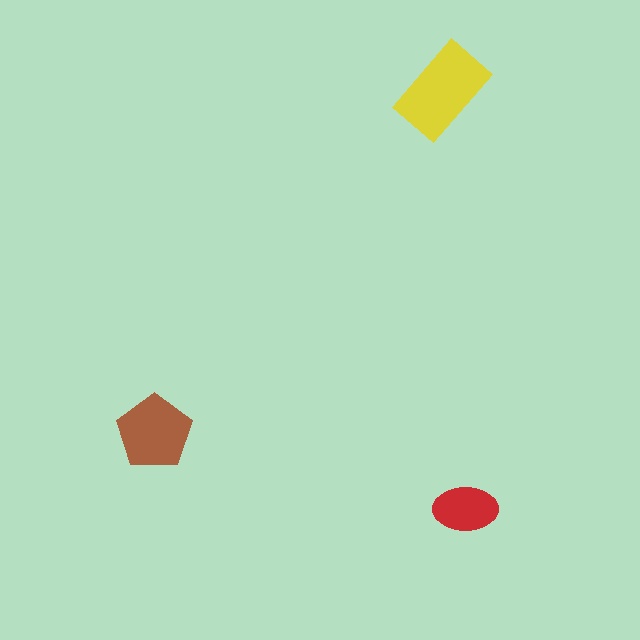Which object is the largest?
The yellow rectangle.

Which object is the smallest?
The red ellipse.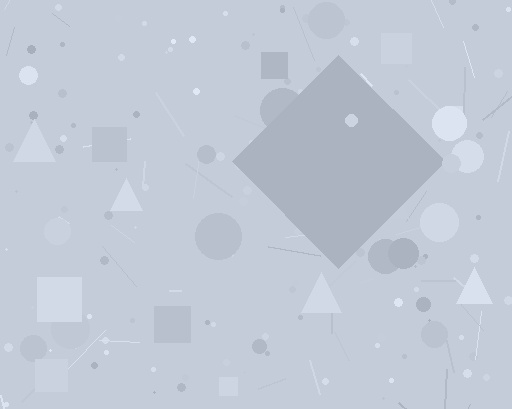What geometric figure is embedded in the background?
A diamond is embedded in the background.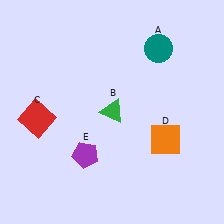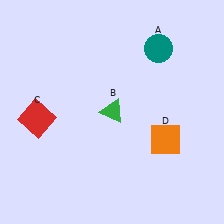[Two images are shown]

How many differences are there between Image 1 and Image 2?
There is 1 difference between the two images.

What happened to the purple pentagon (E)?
The purple pentagon (E) was removed in Image 2. It was in the bottom-left area of Image 1.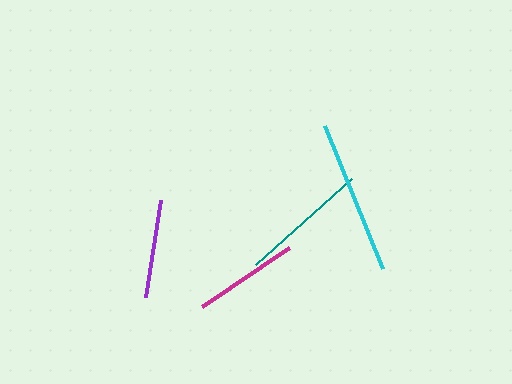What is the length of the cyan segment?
The cyan segment is approximately 155 pixels long.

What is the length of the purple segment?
The purple segment is approximately 98 pixels long.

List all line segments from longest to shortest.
From longest to shortest: cyan, teal, magenta, purple.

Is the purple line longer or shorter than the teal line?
The teal line is longer than the purple line.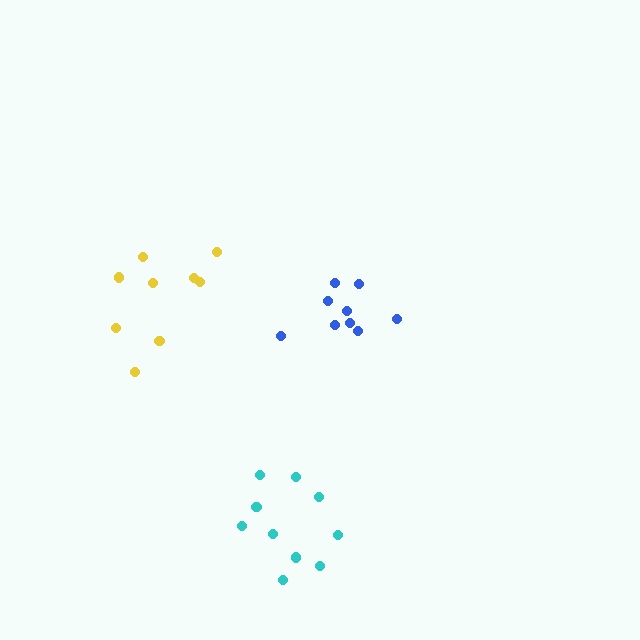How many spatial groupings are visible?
There are 3 spatial groupings.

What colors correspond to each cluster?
The clusters are colored: cyan, blue, yellow.